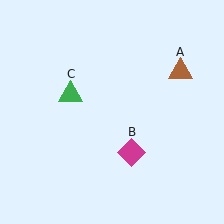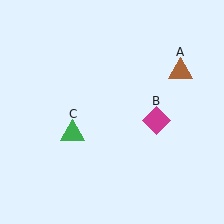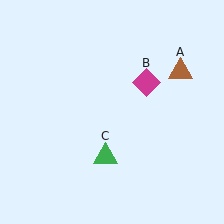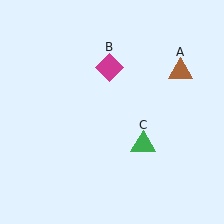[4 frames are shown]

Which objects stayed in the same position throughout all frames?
Brown triangle (object A) remained stationary.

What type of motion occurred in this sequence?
The magenta diamond (object B), green triangle (object C) rotated counterclockwise around the center of the scene.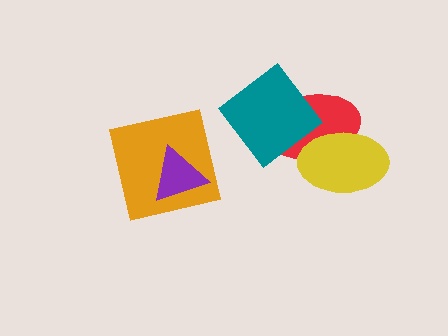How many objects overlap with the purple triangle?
1 object overlaps with the purple triangle.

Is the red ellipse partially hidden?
Yes, it is partially covered by another shape.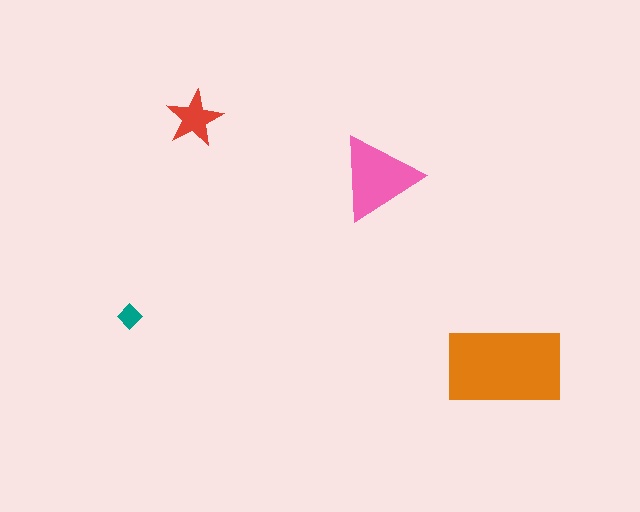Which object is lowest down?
The orange rectangle is bottommost.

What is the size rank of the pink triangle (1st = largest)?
2nd.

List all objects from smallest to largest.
The teal diamond, the red star, the pink triangle, the orange rectangle.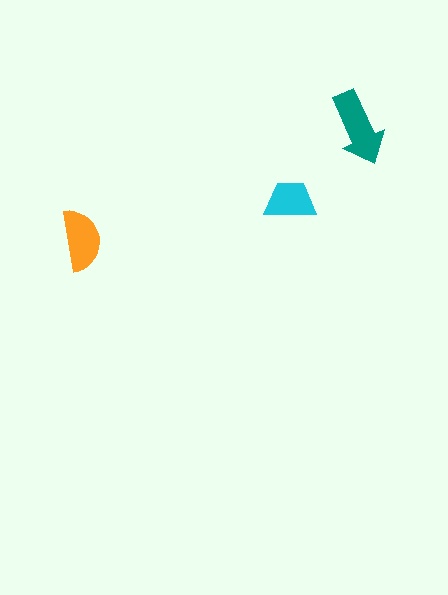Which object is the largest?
The teal arrow.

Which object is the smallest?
The cyan trapezoid.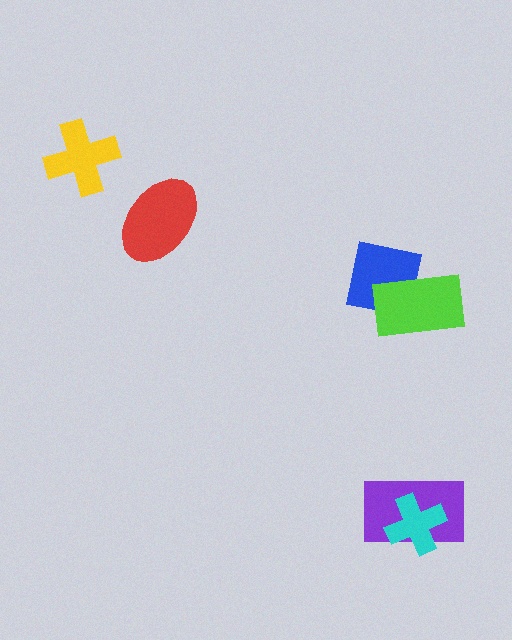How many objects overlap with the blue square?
1 object overlaps with the blue square.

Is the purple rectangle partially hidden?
Yes, it is partially covered by another shape.